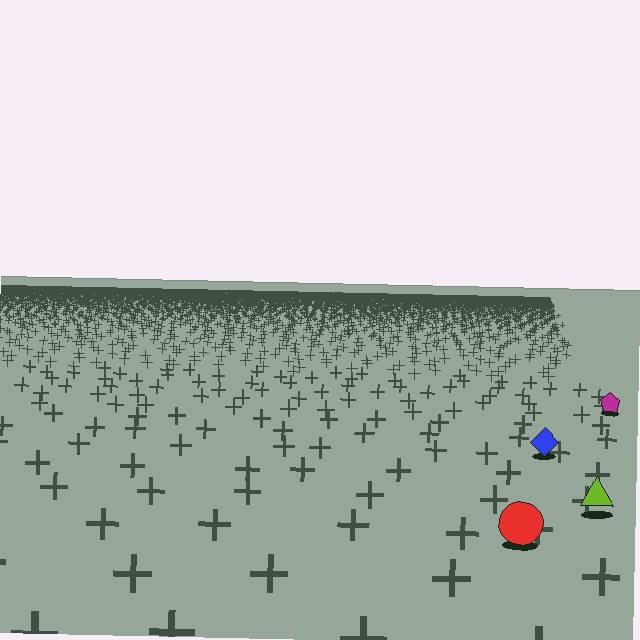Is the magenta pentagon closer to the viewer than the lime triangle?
No. The lime triangle is closer — you can tell from the texture gradient: the ground texture is coarser near it.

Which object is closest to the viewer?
The red circle is closest. The texture marks near it are larger and more spread out.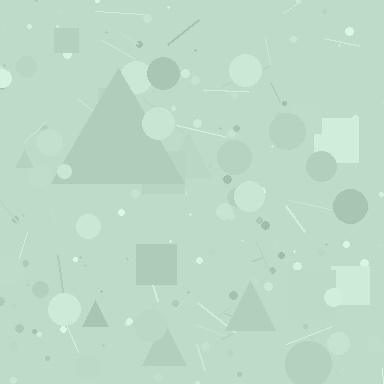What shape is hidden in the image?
A triangle is hidden in the image.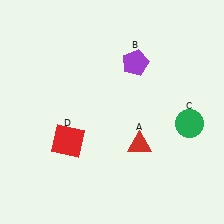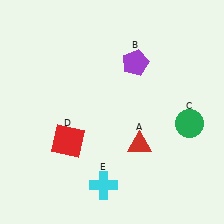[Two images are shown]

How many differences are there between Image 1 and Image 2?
There is 1 difference between the two images.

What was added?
A cyan cross (E) was added in Image 2.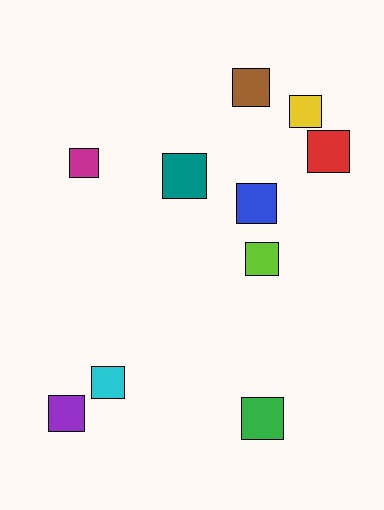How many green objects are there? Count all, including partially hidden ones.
There is 1 green object.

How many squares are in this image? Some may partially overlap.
There are 10 squares.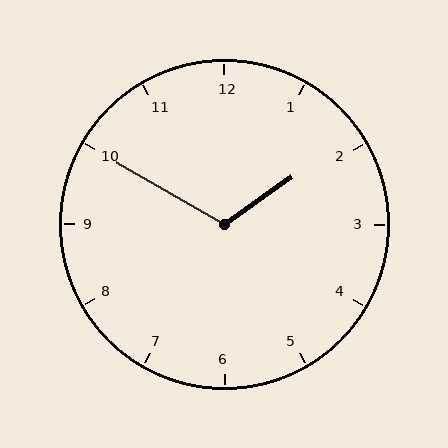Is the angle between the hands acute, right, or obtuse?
It is obtuse.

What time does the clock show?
1:50.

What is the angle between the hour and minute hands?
Approximately 115 degrees.